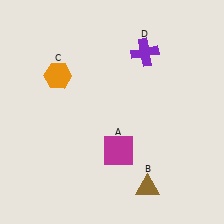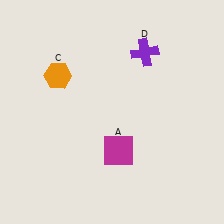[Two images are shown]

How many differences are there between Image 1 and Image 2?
There is 1 difference between the two images.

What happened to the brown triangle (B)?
The brown triangle (B) was removed in Image 2. It was in the bottom-right area of Image 1.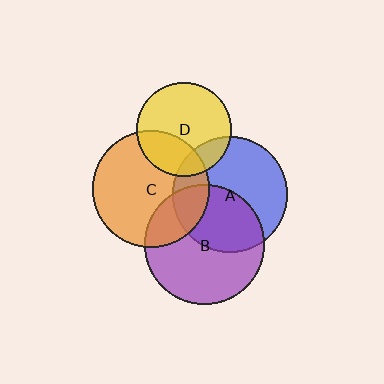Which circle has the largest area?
Circle B (purple).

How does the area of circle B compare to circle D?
Approximately 1.6 times.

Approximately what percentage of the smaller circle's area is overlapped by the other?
Approximately 30%.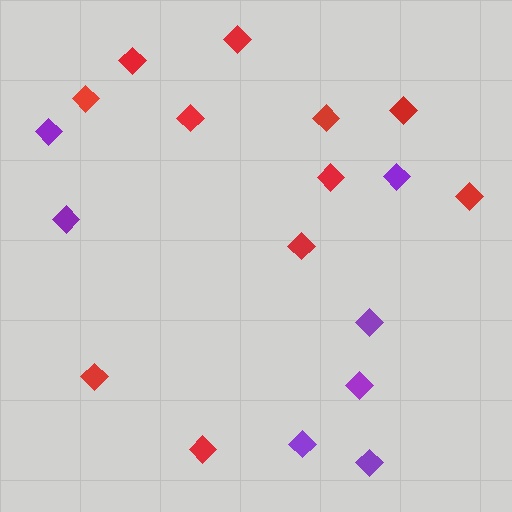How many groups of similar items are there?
There are 2 groups: one group of red diamonds (11) and one group of purple diamonds (7).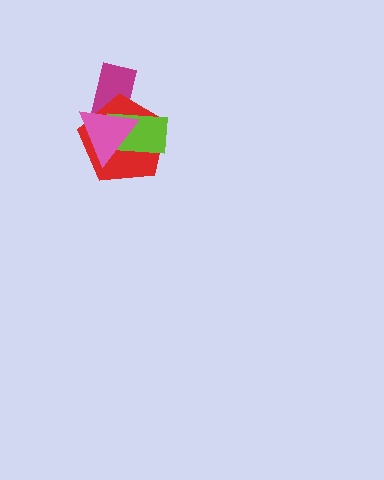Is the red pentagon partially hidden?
Yes, it is partially covered by another shape.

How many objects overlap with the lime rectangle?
3 objects overlap with the lime rectangle.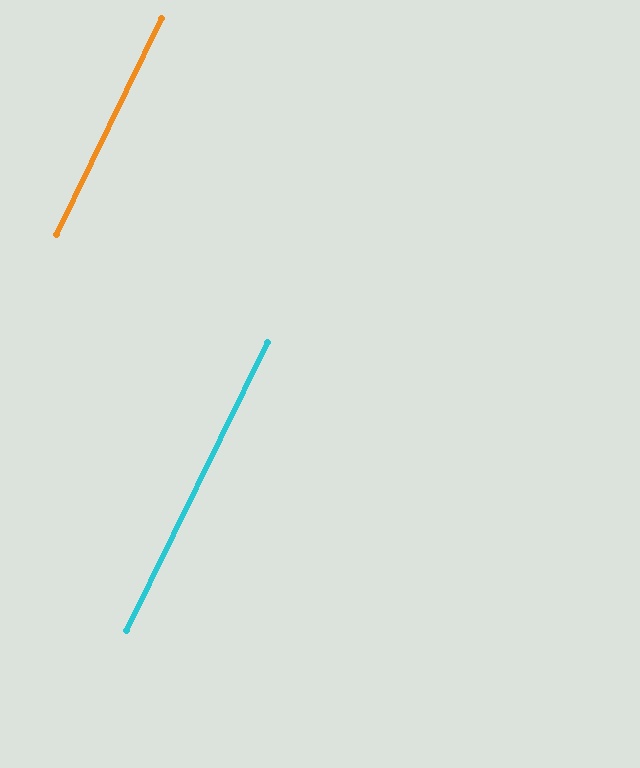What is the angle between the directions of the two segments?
Approximately 0 degrees.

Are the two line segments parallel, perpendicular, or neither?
Parallel — their directions differ by only 0.2°.